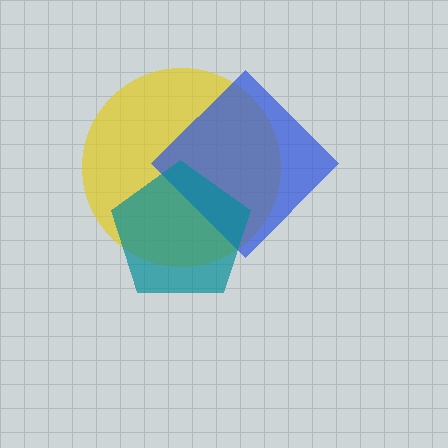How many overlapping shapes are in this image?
There are 3 overlapping shapes in the image.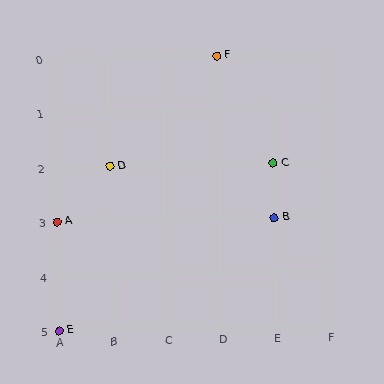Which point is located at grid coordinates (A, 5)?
Point E is at (A, 5).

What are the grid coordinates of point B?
Point B is at grid coordinates (E, 3).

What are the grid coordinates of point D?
Point D is at grid coordinates (B, 2).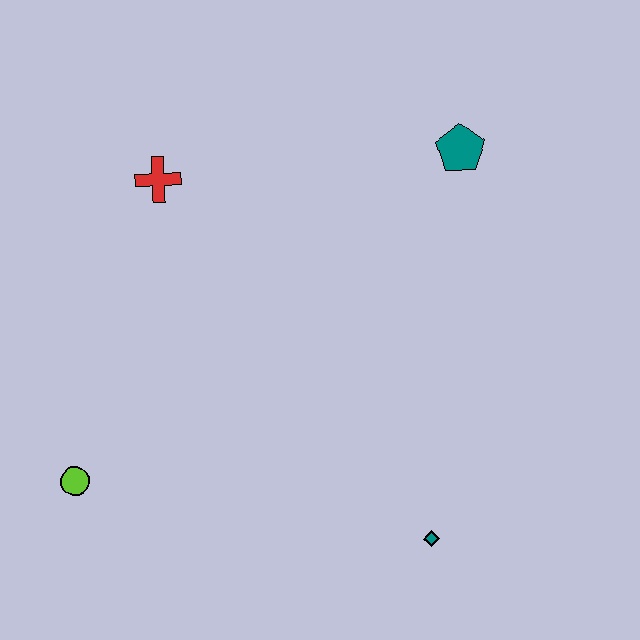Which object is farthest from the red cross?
The teal diamond is farthest from the red cross.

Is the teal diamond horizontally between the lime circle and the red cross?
No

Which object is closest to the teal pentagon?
The red cross is closest to the teal pentagon.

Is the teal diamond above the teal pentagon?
No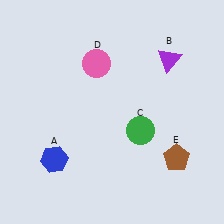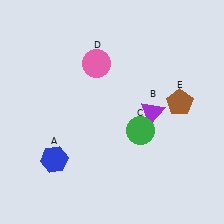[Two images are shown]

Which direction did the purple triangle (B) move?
The purple triangle (B) moved down.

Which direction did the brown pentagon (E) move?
The brown pentagon (E) moved up.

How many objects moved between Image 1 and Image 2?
2 objects moved between the two images.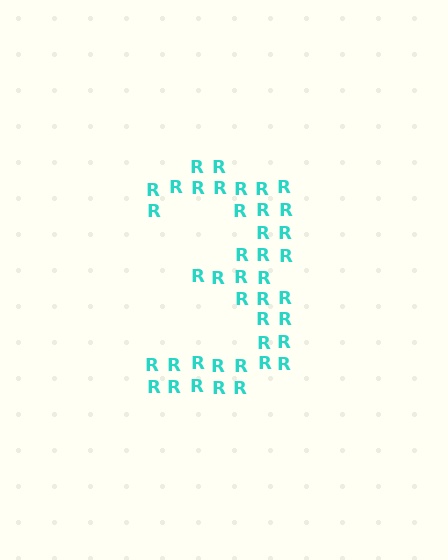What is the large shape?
The large shape is the digit 3.